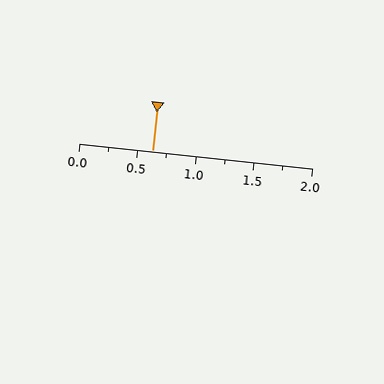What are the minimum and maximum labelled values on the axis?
The axis runs from 0.0 to 2.0.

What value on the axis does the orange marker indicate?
The marker indicates approximately 0.62.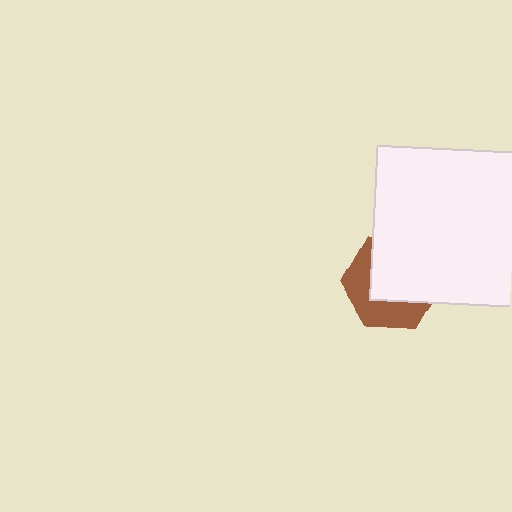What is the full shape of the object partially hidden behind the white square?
The partially hidden object is a brown hexagon.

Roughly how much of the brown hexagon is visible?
A small part of it is visible (roughly 43%).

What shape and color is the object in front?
The object in front is a white square.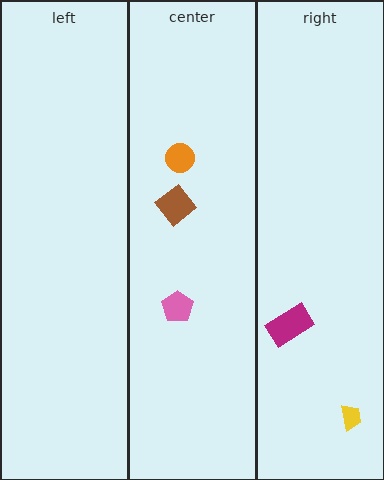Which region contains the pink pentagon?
The center region.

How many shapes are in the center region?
3.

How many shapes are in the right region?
2.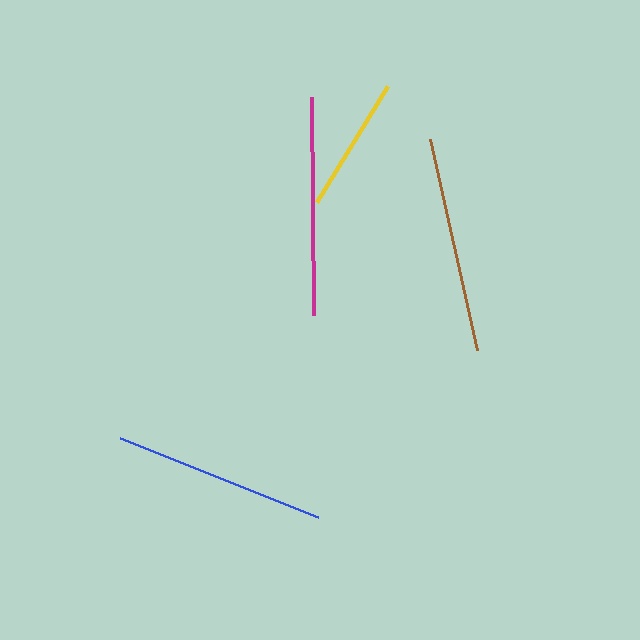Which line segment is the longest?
The magenta line is the longest at approximately 218 pixels.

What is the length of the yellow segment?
The yellow segment is approximately 136 pixels long.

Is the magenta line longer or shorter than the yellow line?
The magenta line is longer than the yellow line.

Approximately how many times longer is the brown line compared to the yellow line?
The brown line is approximately 1.6 times the length of the yellow line.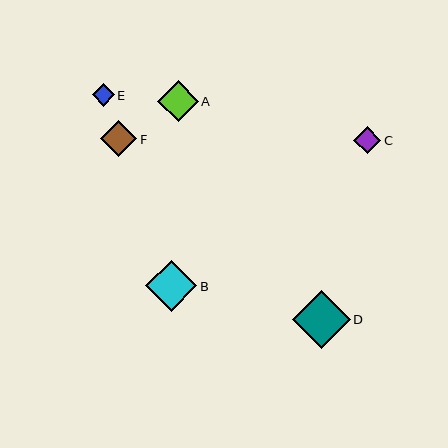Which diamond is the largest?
Diamond D is the largest with a size of approximately 57 pixels.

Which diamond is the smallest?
Diamond E is the smallest with a size of approximately 22 pixels.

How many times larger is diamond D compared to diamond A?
Diamond D is approximately 1.4 times the size of diamond A.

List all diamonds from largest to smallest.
From largest to smallest: D, B, A, F, C, E.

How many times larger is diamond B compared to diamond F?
Diamond B is approximately 1.4 times the size of diamond F.